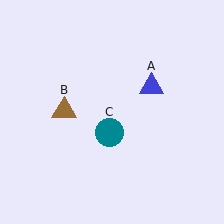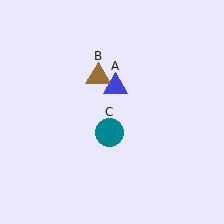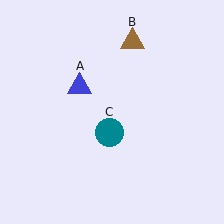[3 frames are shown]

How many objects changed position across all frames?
2 objects changed position: blue triangle (object A), brown triangle (object B).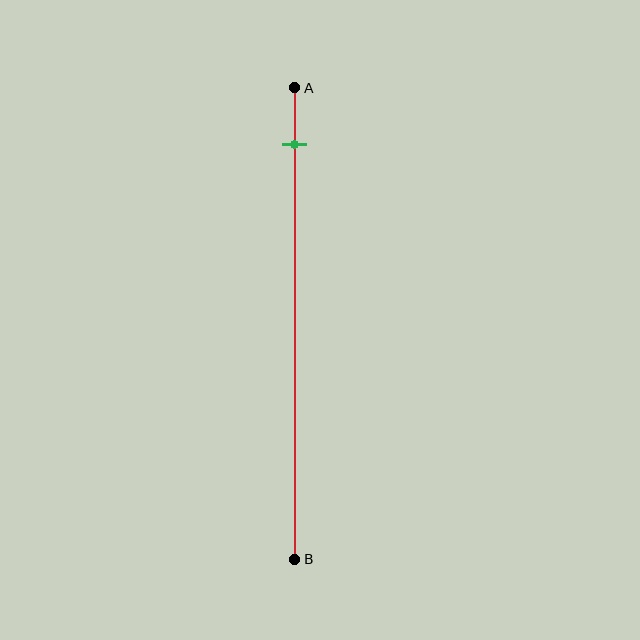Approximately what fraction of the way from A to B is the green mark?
The green mark is approximately 10% of the way from A to B.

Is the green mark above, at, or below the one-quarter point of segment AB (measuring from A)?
The green mark is above the one-quarter point of segment AB.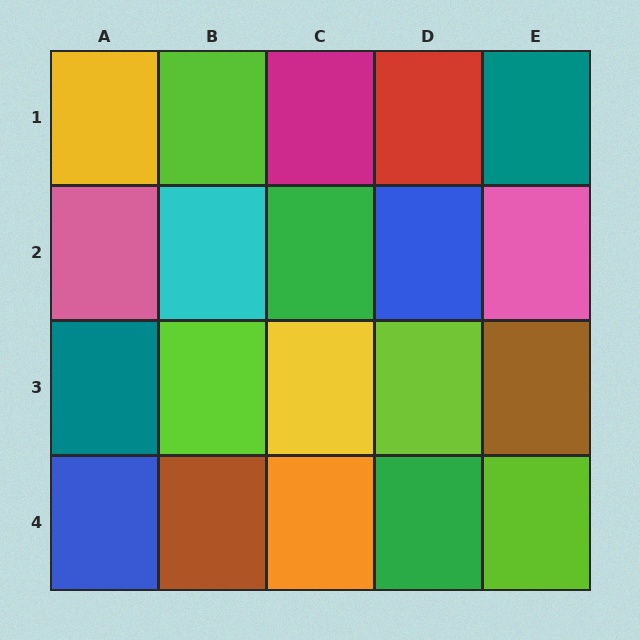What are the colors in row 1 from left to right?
Yellow, lime, magenta, red, teal.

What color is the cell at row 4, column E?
Lime.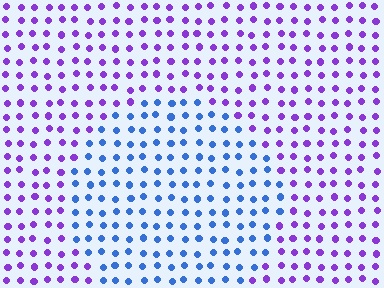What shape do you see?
I see a circle.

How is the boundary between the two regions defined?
The boundary is defined purely by a slight shift in hue (about 55 degrees). Spacing, size, and orientation are identical on both sides.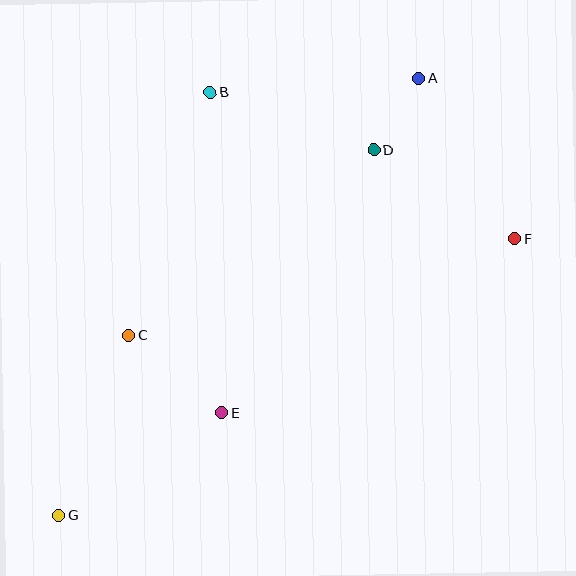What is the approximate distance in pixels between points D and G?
The distance between D and G is approximately 482 pixels.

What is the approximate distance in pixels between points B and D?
The distance between B and D is approximately 173 pixels.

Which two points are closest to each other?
Points A and D are closest to each other.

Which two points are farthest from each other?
Points A and G are farthest from each other.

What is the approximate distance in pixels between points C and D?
The distance between C and D is approximately 307 pixels.